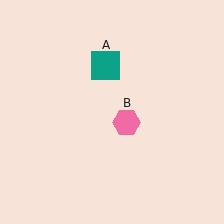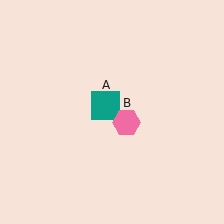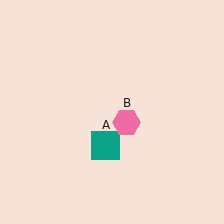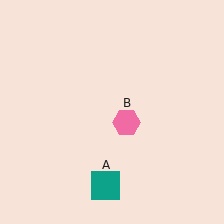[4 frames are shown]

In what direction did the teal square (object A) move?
The teal square (object A) moved down.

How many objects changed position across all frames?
1 object changed position: teal square (object A).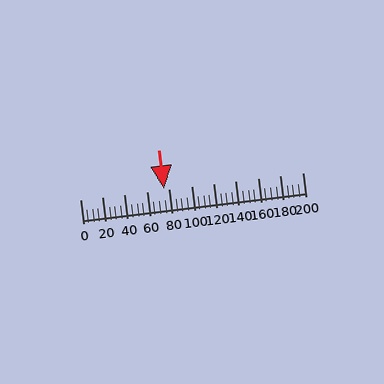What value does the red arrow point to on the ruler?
The red arrow points to approximately 75.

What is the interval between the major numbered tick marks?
The major tick marks are spaced 20 units apart.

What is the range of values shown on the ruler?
The ruler shows values from 0 to 200.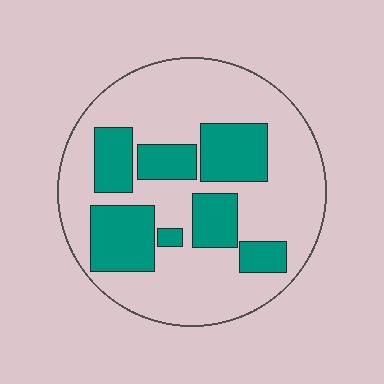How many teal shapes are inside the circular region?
7.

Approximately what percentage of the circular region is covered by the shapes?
Approximately 30%.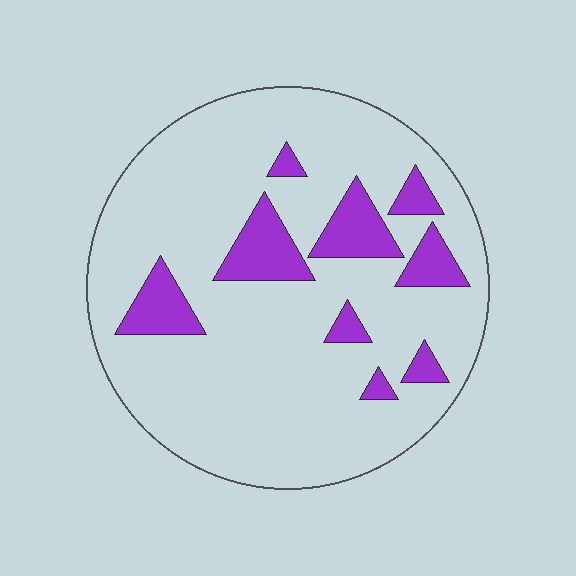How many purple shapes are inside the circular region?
9.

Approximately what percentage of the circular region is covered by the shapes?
Approximately 15%.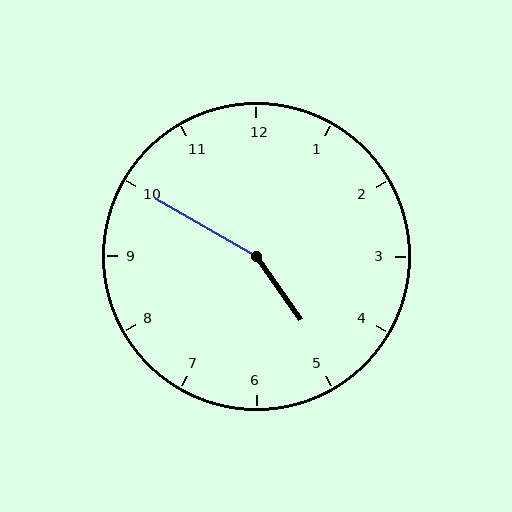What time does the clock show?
4:50.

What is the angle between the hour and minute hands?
Approximately 155 degrees.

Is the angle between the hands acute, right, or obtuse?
It is obtuse.